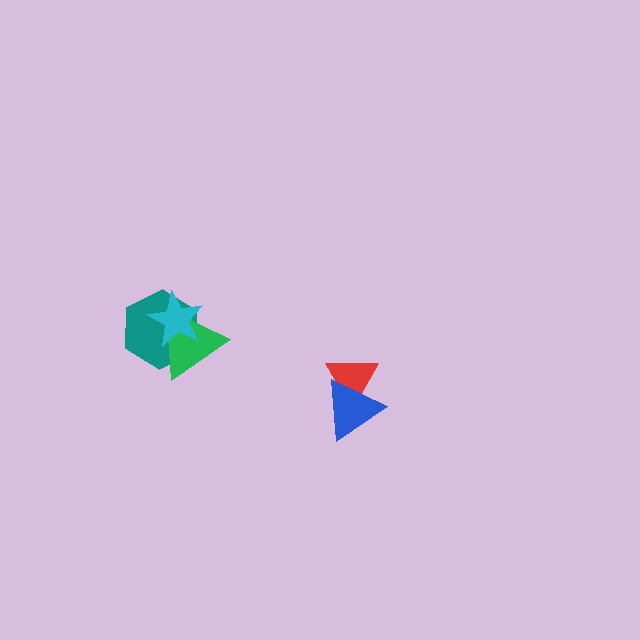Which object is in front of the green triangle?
The cyan star is in front of the green triangle.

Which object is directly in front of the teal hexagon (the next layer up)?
The green triangle is directly in front of the teal hexagon.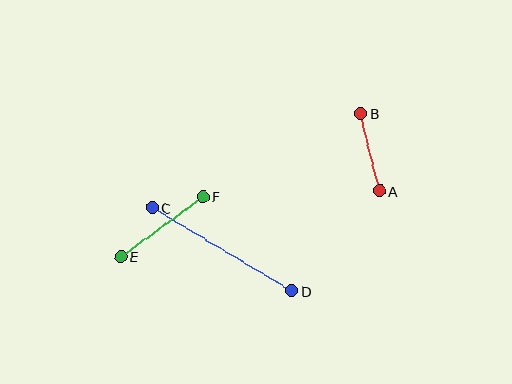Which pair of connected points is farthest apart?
Points C and D are farthest apart.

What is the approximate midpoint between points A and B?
The midpoint is at approximately (370, 152) pixels.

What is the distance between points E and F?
The distance is approximately 102 pixels.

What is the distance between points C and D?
The distance is approximately 162 pixels.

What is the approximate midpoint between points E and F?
The midpoint is at approximately (162, 227) pixels.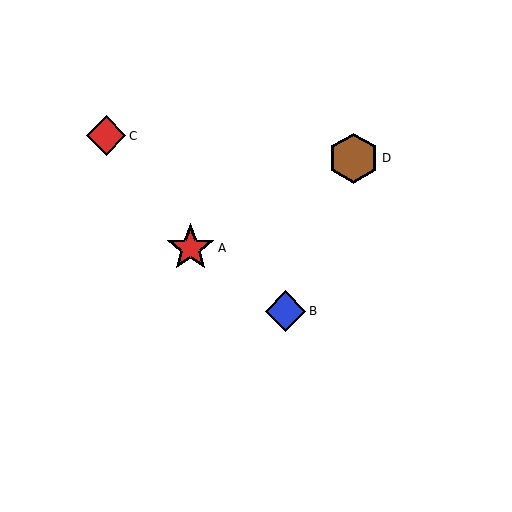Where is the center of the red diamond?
The center of the red diamond is at (106, 136).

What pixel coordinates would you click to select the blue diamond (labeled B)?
Click at (286, 311) to select the blue diamond B.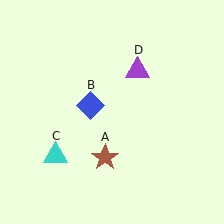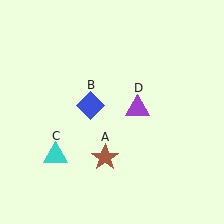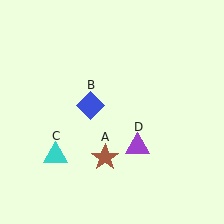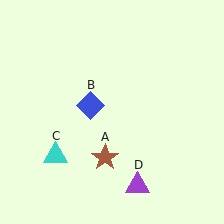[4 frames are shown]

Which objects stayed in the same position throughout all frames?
Brown star (object A) and blue diamond (object B) and cyan triangle (object C) remained stationary.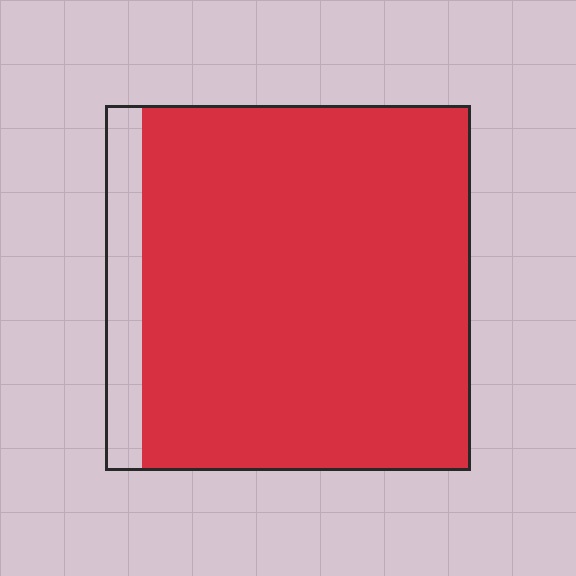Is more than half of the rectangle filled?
Yes.